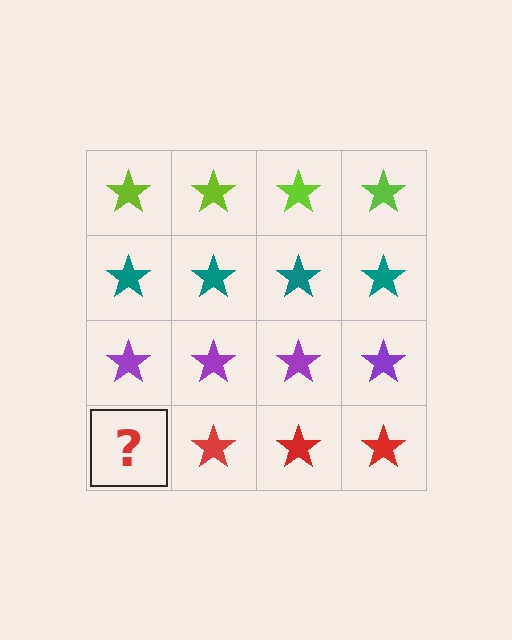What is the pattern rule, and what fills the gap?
The rule is that each row has a consistent color. The gap should be filled with a red star.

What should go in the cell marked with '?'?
The missing cell should contain a red star.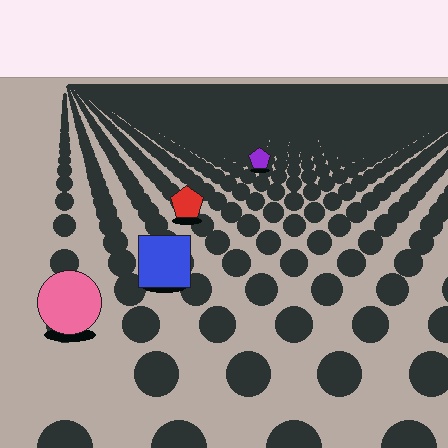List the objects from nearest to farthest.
From nearest to farthest: the pink circle, the blue square, the red pentagon, the purple pentagon.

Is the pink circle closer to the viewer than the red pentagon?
Yes. The pink circle is closer — you can tell from the texture gradient: the ground texture is coarser near it.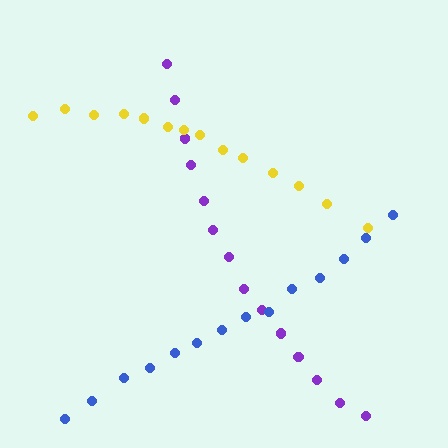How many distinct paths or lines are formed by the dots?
There are 3 distinct paths.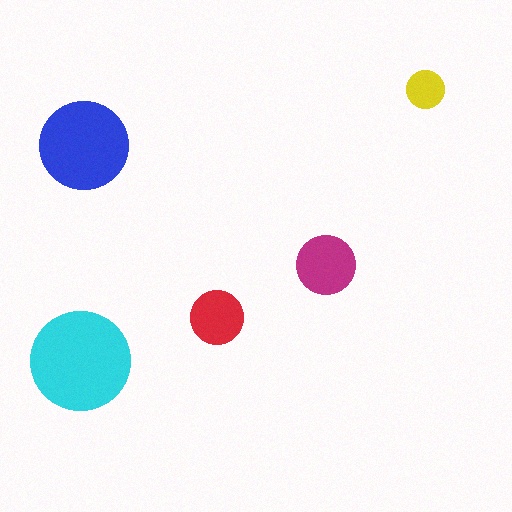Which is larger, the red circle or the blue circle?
The blue one.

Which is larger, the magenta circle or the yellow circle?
The magenta one.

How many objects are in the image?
There are 5 objects in the image.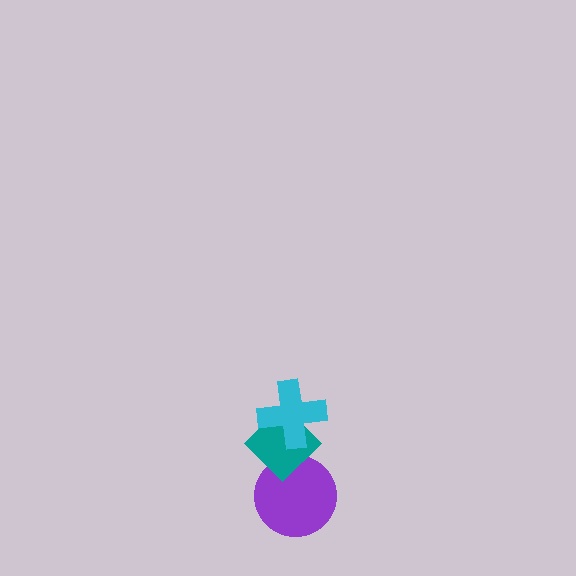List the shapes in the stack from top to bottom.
From top to bottom: the cyan cross, the teal diamond, the purple circle.